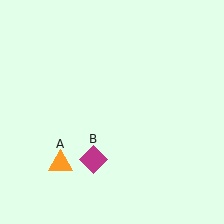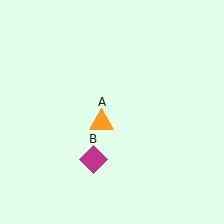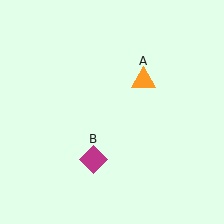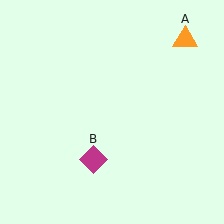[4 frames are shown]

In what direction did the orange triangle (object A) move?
The orange triangle (object A) moved up and to the right.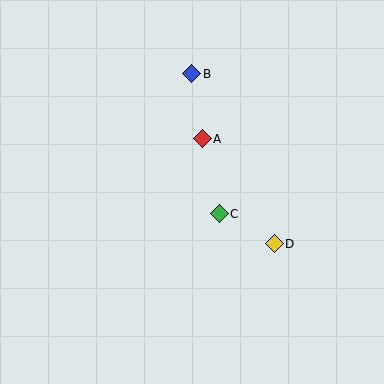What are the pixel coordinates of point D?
Point D is at (274, 244).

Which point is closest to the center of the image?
Point C at (219, 214) is closest to the center.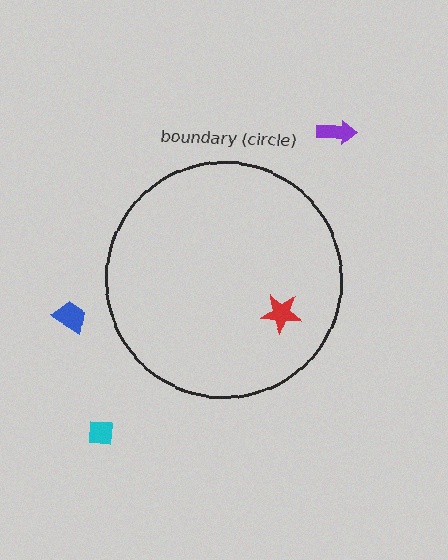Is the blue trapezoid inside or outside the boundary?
Outside.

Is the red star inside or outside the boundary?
Inside.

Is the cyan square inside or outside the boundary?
Outside.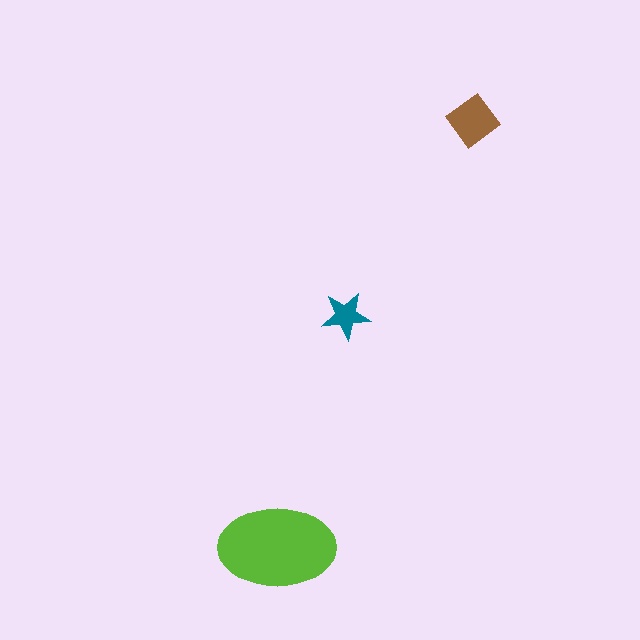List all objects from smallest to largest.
The teal star, the brown diamond, the lime ellipse.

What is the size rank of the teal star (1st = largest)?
3rd.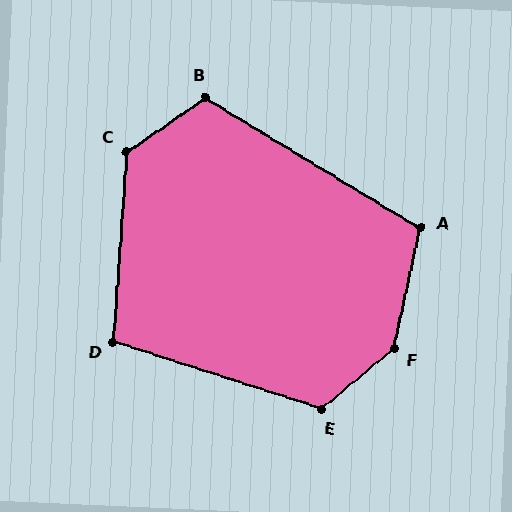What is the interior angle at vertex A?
Approximately 109 degrees (obtuse).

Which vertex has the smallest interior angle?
D, at approximately 104 degrees.